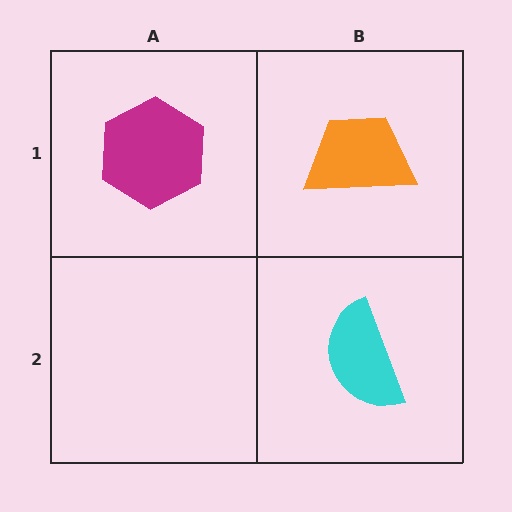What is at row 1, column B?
An orange trapezoid.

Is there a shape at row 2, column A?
No, that cell is empty.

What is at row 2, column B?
A cyan semicircle.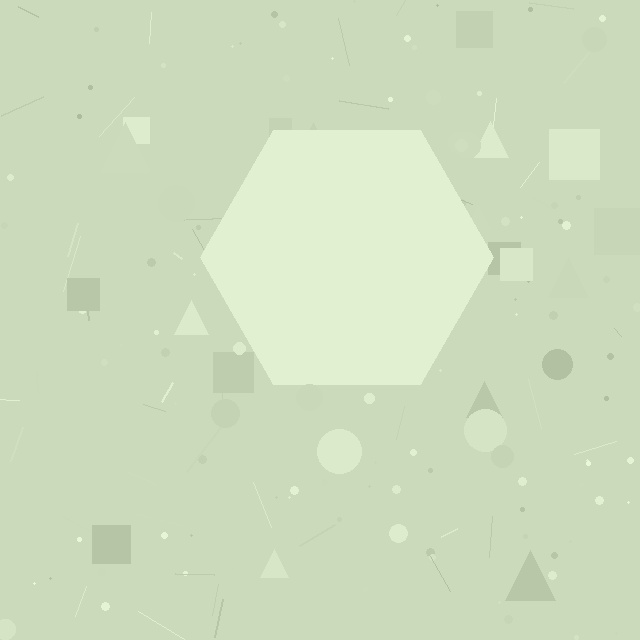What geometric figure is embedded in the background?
A hexagon is embedded in the background.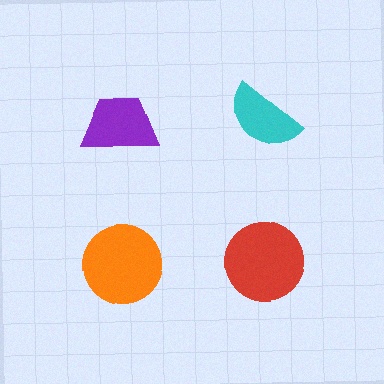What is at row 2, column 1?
An orange circle.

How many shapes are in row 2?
2 shapes.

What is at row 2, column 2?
A red circle.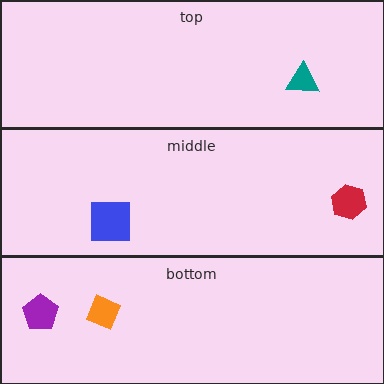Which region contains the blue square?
The middle region.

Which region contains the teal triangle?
The top region.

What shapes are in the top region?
The teal triangle.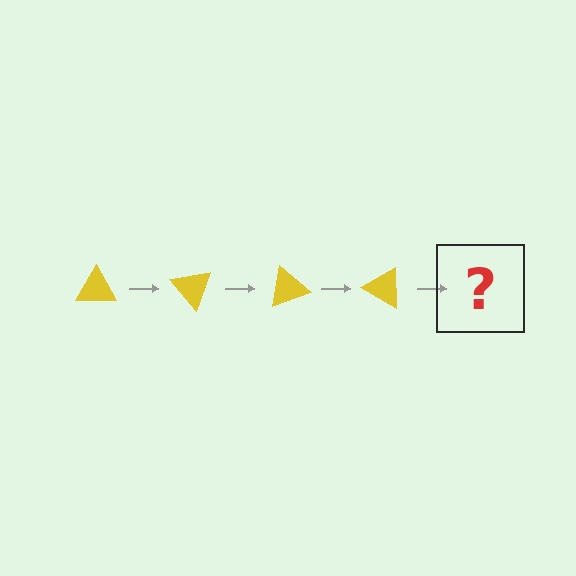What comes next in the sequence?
The next element should be a yellow triangle rotated 200 degrees.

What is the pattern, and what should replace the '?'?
The pattern is that the triangle rotates 50 degrees each step. The '?' should be a yellow triangle rotated 200 degrees.